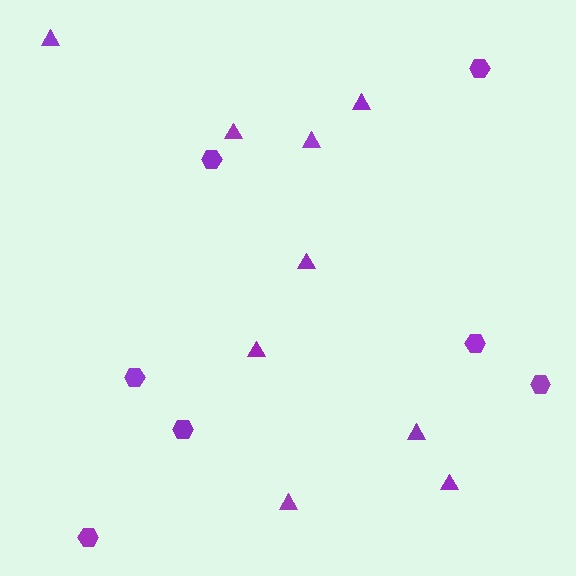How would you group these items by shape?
There are 2 groups: one group of triangles (9) and one group of hexagons (7).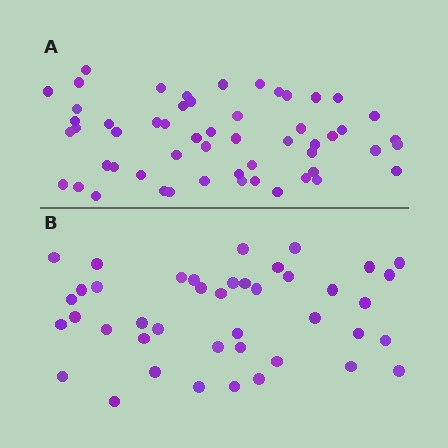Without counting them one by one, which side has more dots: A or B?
Region A (the top region) has more dots.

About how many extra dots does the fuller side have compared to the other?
Region A has approximately 15 more dots than region B.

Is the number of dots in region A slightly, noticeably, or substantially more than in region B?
Region A has noticeably more, but not dramatically so. The ratio is roughly 1.3 to 1.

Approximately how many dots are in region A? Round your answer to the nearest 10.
About 60 dots. (The exact count is 55, which rounds to 60.)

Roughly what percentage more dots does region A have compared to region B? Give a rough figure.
About 30% more.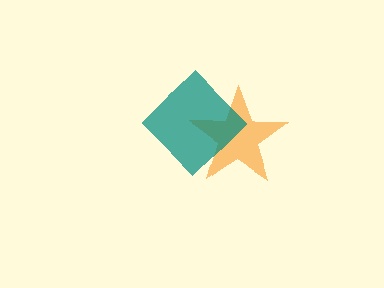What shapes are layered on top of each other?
The layered shapes are: an orange star, a teal diamond.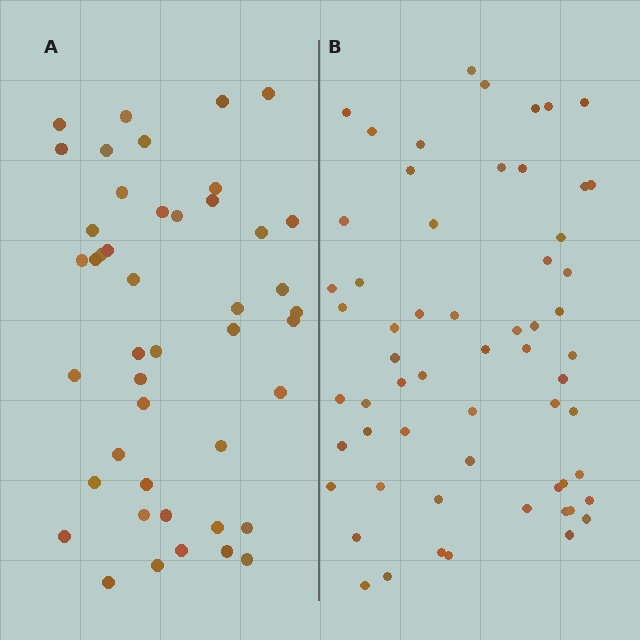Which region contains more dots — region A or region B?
Region B (the right region) has more dots.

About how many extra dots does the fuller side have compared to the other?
Region B has approximately 15 more dots than region A.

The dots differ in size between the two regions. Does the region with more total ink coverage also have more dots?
No. Region A has more total ink coverage because its dots are larger, but region B actually contains more individual dots. Total area can be misleading — the number of items is what matters here.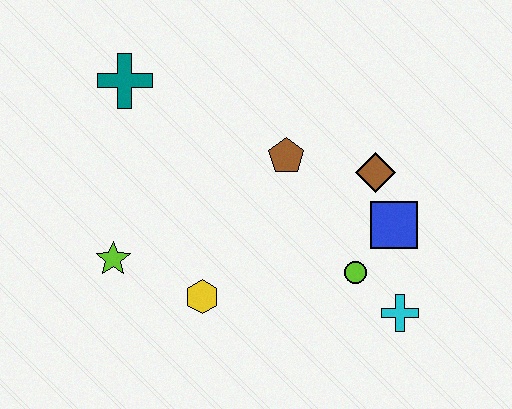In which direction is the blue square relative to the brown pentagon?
The blue square is to the right of the brown pentagon.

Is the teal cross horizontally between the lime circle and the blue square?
No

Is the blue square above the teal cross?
No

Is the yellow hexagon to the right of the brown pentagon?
No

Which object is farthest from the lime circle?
The teal cross is farthest from the lime circle.